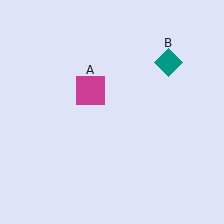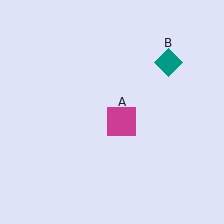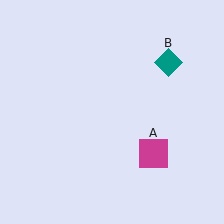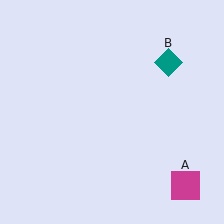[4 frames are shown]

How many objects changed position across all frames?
1 object changed position: magenta square (object A).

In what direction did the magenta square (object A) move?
The magenta square (object A) moved down and to the right.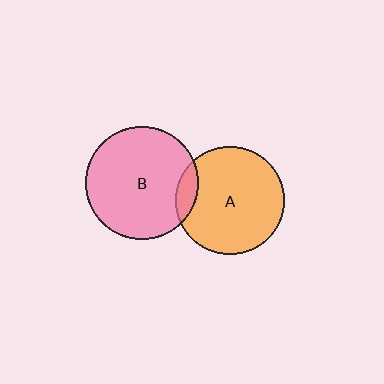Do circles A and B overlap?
Yes.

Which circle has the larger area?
Circle B (pink).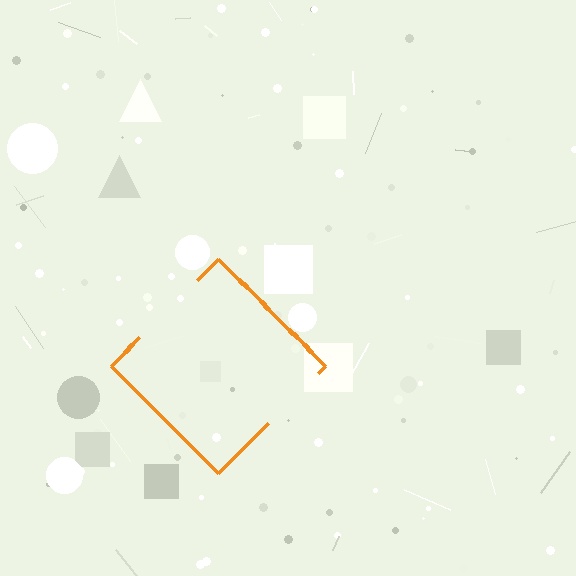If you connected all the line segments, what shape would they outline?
They would outline a diamond.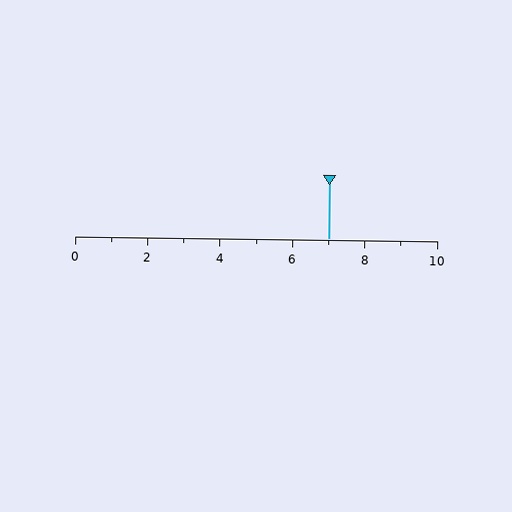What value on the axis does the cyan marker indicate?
The marker indicates approximately 7.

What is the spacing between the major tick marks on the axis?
The major ticks are spaced 2 apart.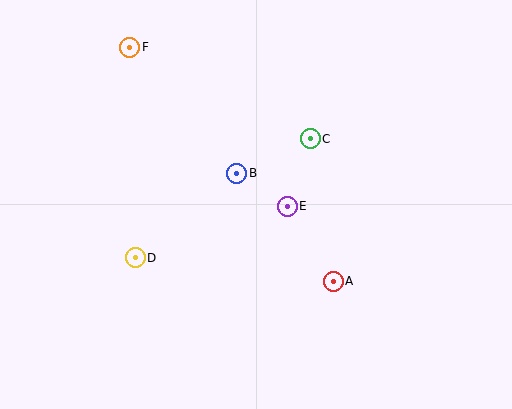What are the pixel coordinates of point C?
Point C is at (310, 139).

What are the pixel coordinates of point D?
Point D is at (135, 258).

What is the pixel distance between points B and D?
The distance between B and D is 132 pixels.